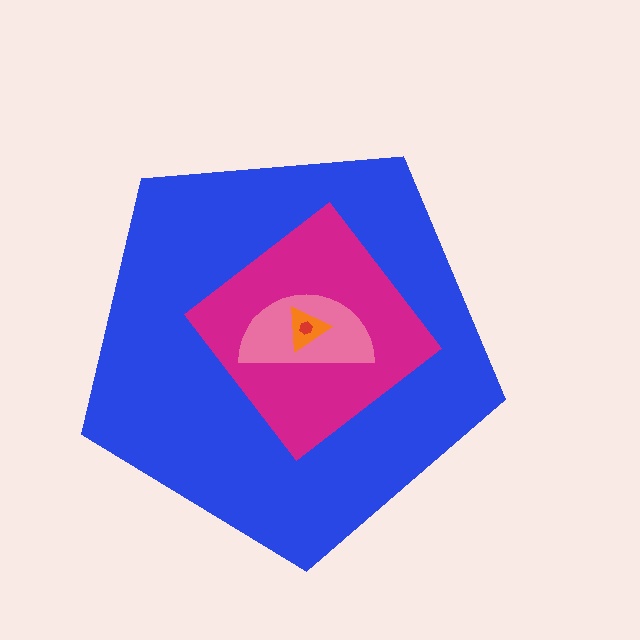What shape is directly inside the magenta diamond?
The pink semicircle.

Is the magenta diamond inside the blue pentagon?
Yes.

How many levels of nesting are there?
5.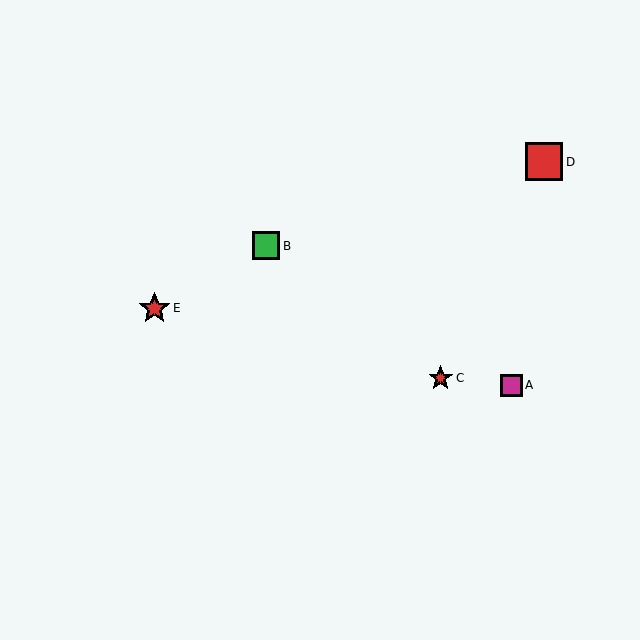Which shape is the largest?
The red square (labeled D) is the largest.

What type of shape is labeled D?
Shape D is a red square.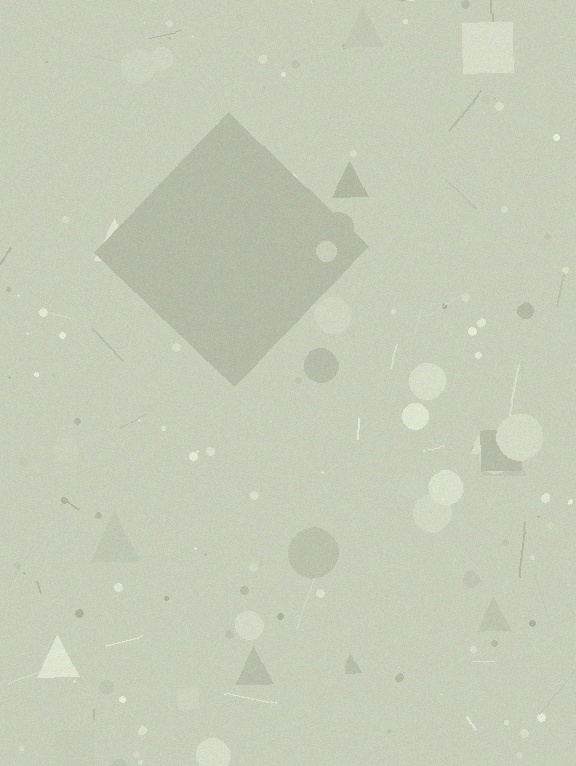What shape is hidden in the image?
A diamond is hidden in the image.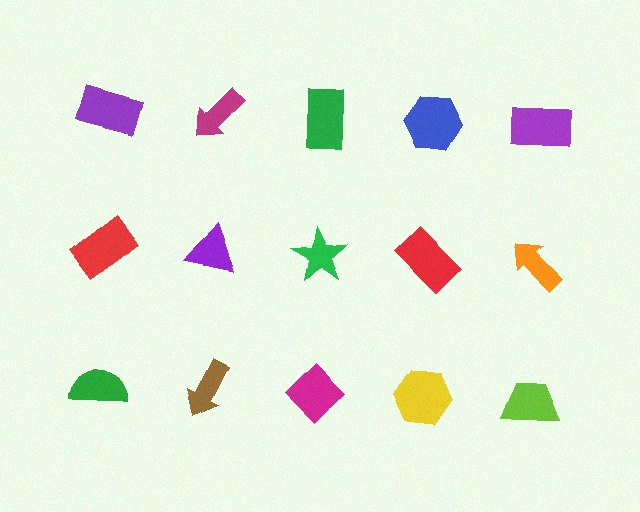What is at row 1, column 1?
A purple rectangle.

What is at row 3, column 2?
A brown arrow.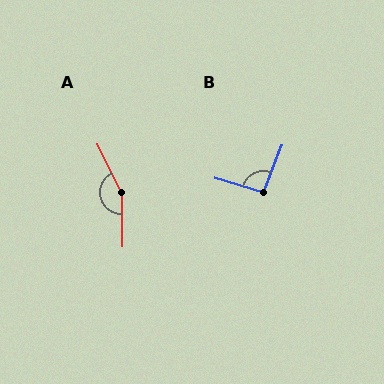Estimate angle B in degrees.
Approximately 95 degrees.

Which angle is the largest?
A, at approximately 154 degrees.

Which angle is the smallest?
B, at approximately 95 degrees.